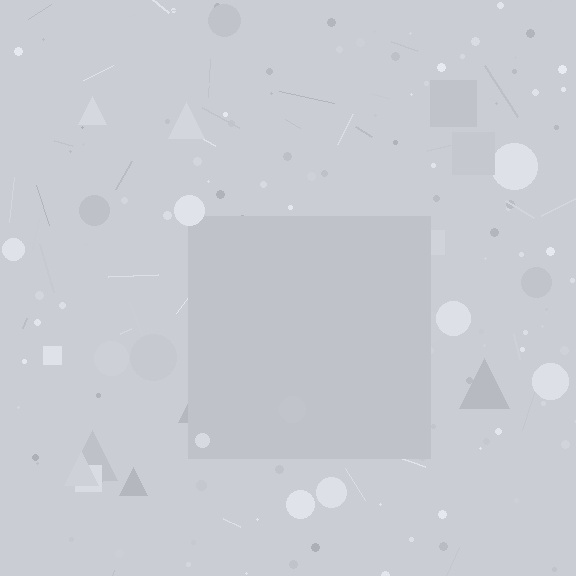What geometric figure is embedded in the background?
A square is embedded in the background.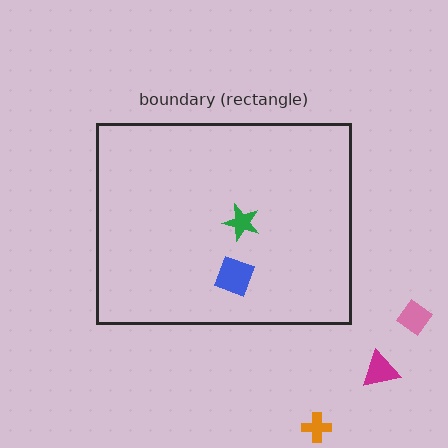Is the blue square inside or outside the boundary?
Inside.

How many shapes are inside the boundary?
2 inside, 3 outside.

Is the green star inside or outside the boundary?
Inside.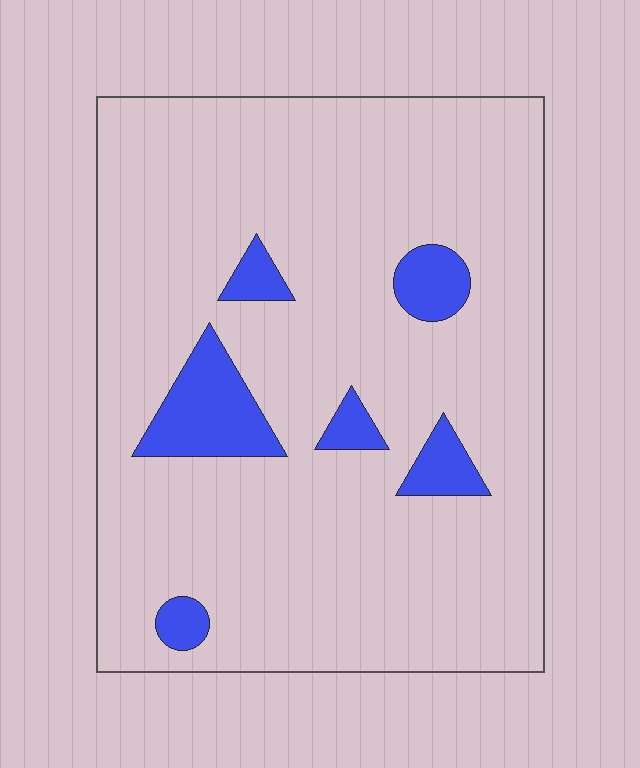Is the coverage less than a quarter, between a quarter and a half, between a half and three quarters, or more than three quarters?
Less than a quarter.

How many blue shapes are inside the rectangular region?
6.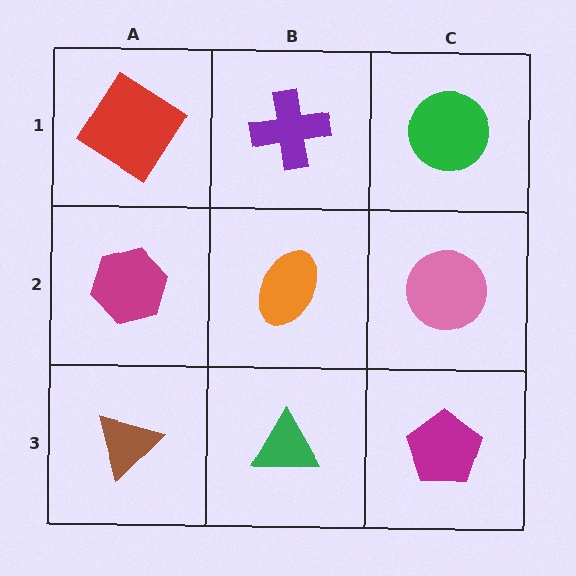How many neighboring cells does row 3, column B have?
3.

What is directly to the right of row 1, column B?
A green circle.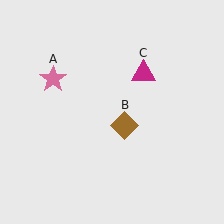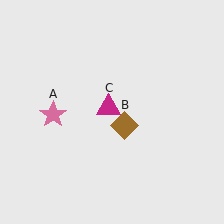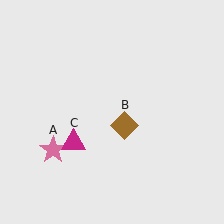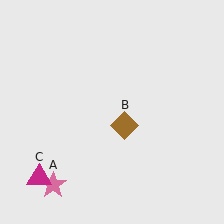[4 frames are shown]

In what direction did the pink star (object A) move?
The pink star (object A) moved down.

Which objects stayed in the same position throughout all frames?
Brown diamond (object B) remained stationary.